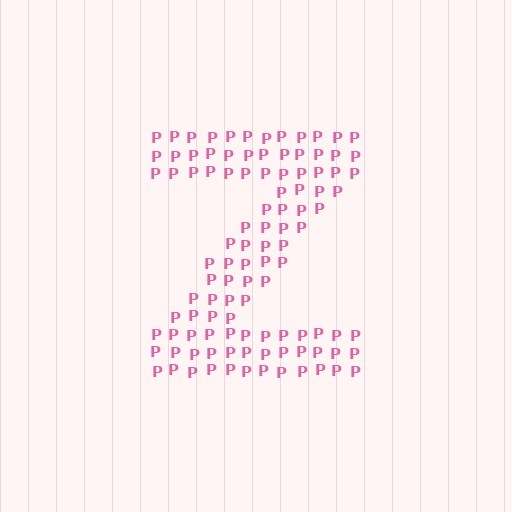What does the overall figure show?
The overall figure shows the letter Z.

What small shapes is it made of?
It is made of small letter P's.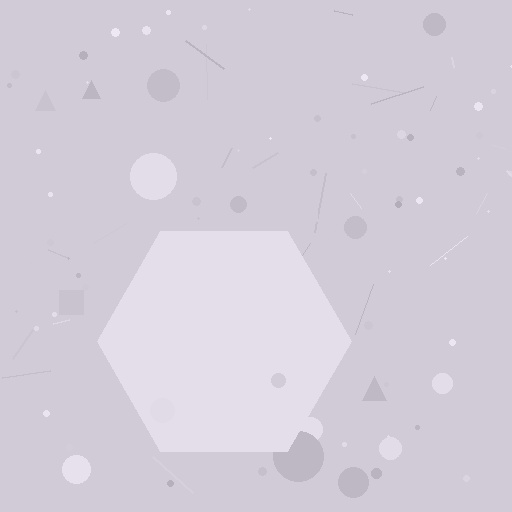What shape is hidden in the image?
A hexagon is hidden in the image.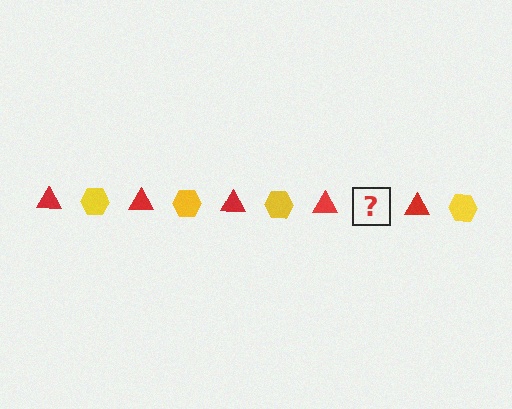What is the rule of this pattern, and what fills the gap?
The rule is that the pattern alternates between red triangle and yellow hexagon. The gap should be filled with a yellow hexagon.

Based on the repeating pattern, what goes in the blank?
The blank should be a yellow hexagon.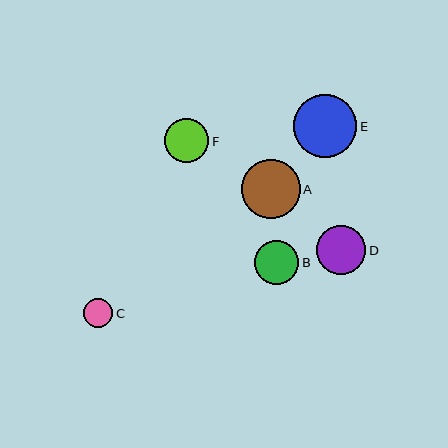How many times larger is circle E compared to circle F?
Circle E is approximately 1.4 times the size of circle F.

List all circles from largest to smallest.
From largest to smallest: E, A, D, F, B, C.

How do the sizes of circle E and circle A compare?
Circle E and circle A are approximately the same size.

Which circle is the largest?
Circle E is the largest with a size of approximately 63 pixels.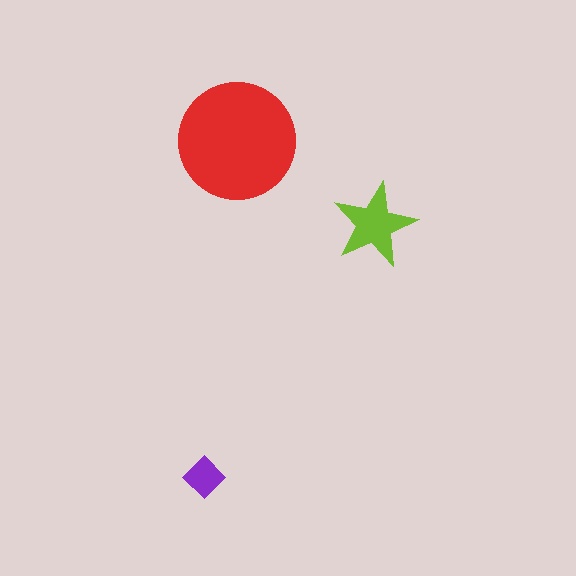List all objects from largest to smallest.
The red circle, the lime star, the purple diamond.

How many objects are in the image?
There are 3 objects in the image.